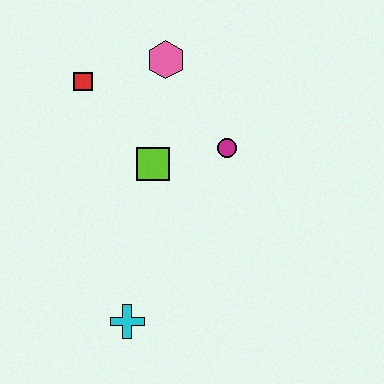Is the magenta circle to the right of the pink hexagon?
Yes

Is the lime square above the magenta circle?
No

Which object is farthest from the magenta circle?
The cyan cross is farthest from the magenta circle.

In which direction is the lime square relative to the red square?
The lime square is below the red square.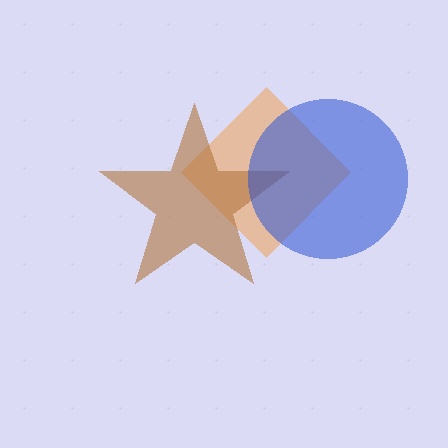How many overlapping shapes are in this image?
There are 3 overlapping shapes in the image.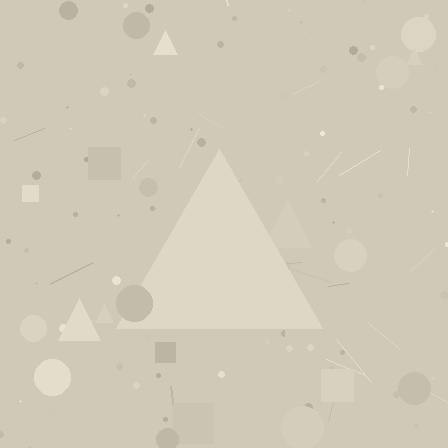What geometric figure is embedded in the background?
A triangle is embedded in the background.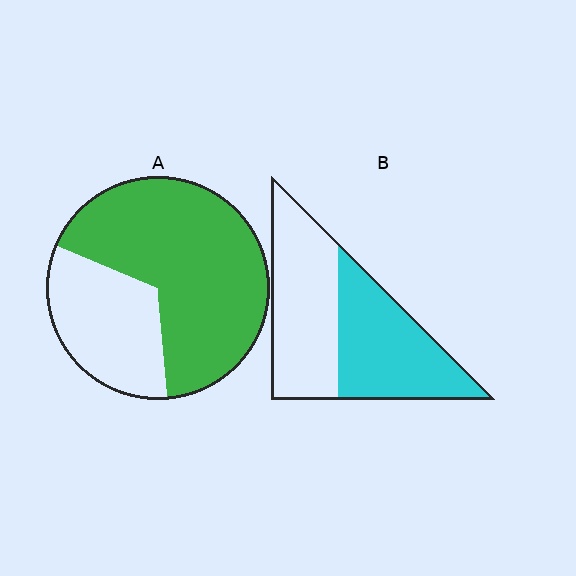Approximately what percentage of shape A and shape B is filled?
A is approximately 65% and B is approximately 50%.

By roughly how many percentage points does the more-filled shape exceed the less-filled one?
By roughly 20 percentage points (A over B).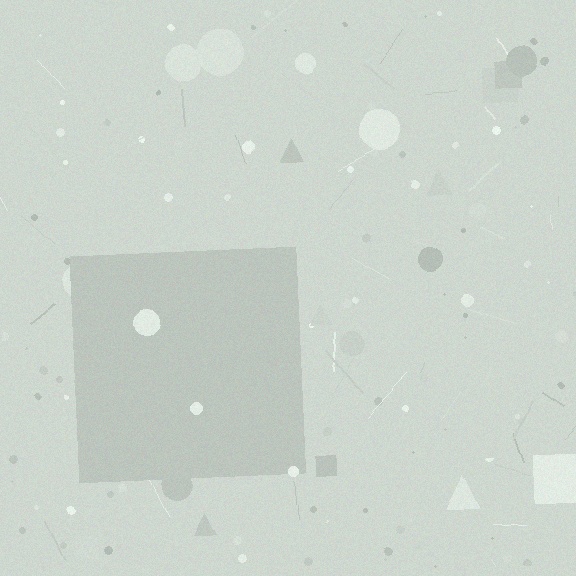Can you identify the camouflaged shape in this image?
The camouflaged shape is a square.